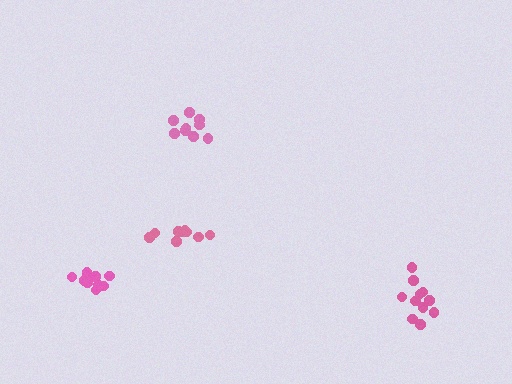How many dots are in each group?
Group 1: 9 dots, Group 2: 10 dots, Group 3: 9 dots, Group 4: 11 dots (39 total).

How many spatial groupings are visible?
There are 4 spatial groupings.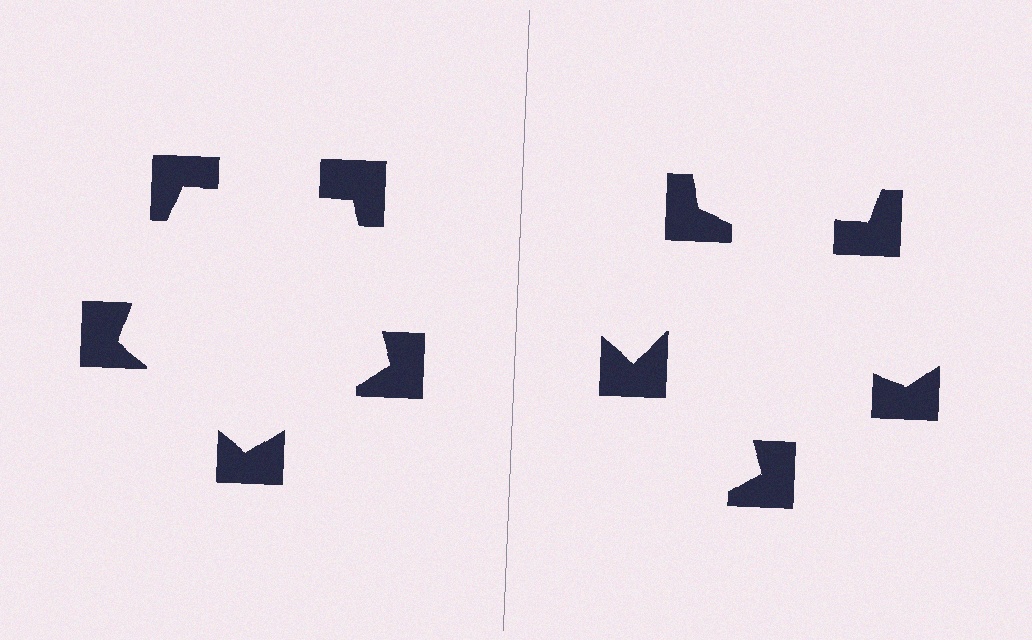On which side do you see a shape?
An illusory pentagon appears on the left side. On the right side the wedge cuts are rotated, so no coherent shape forms.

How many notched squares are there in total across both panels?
10 — 5 on each side.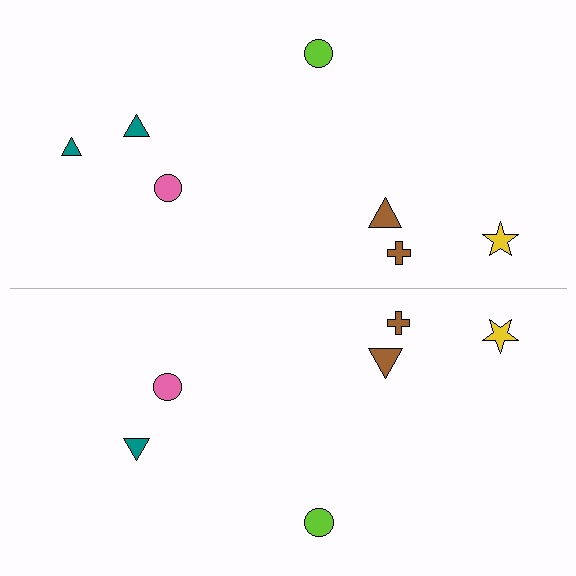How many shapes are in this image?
There are 13 shapes in this image.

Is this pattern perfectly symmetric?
No, the pattern is not perfectly symmetric. A teal triangle is missing from the bottom side.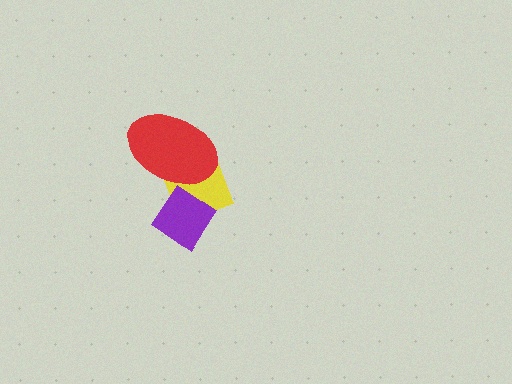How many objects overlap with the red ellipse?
2 objects overlap with the red ellipse.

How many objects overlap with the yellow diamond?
2 objects overlap with the yellow diamond.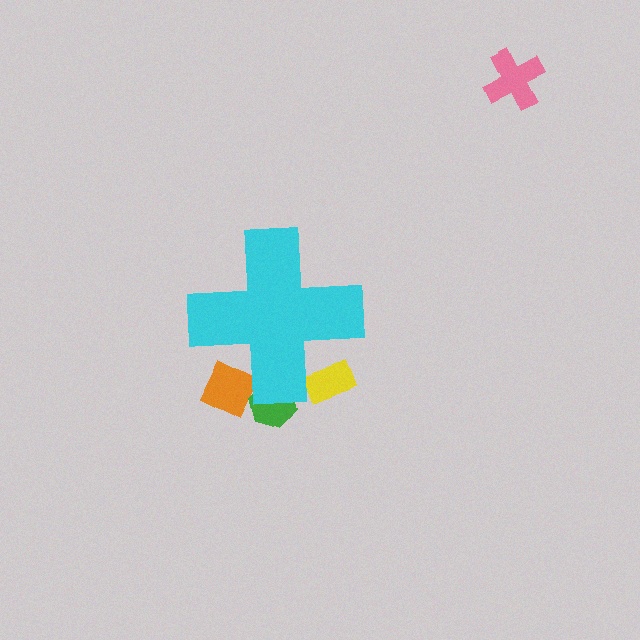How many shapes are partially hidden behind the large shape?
3 shapes are partially hidden.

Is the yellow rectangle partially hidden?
Yes, the yellow rectangle is partially hidden behind the cyan cross.